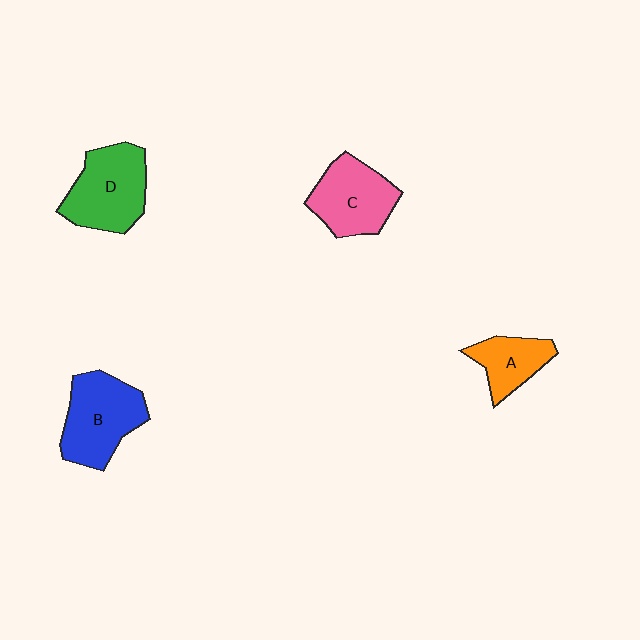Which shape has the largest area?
Shape B (blue).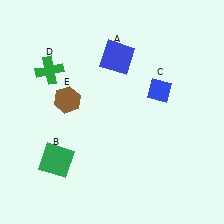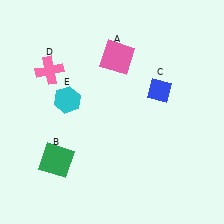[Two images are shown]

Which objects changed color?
A changed from blue to pink. D changed from green to pink. E changed from brown to cyan.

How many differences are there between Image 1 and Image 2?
There are 3 differences between the two images.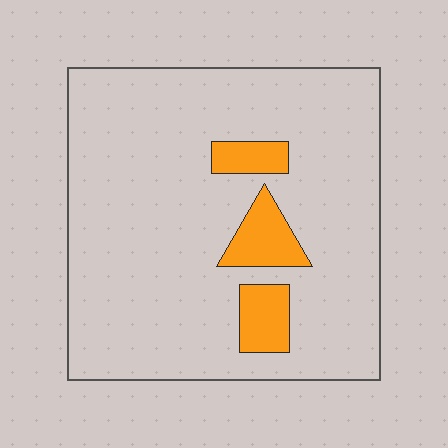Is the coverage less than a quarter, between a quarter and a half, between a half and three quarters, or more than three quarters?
Less than a quarter.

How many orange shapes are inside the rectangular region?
3.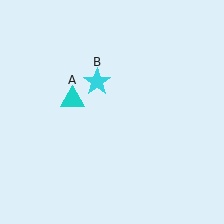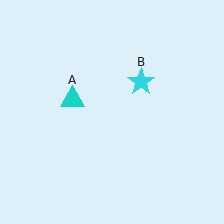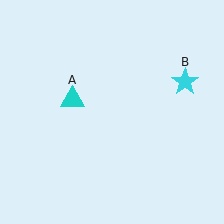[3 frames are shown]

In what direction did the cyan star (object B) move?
The cyan star (object B) moved right.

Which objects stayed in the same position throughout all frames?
Cyan triangle (object A) remained stationary.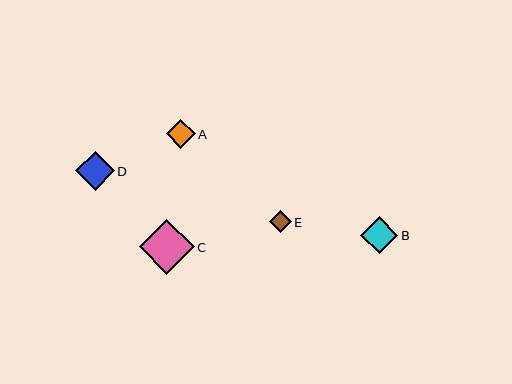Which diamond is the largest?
Diamond C is the largest with a size of approximately 55 pixels.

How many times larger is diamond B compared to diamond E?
Diamond B is approximately 1.7 times the size of diamond E.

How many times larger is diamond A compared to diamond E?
Diamond A is approximately 1.3 times the size of diamond E.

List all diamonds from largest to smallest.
From largest to smallest: C, D, B, A, E.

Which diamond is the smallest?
Diamond E is the smallest with a size of approximately 21 pixels.